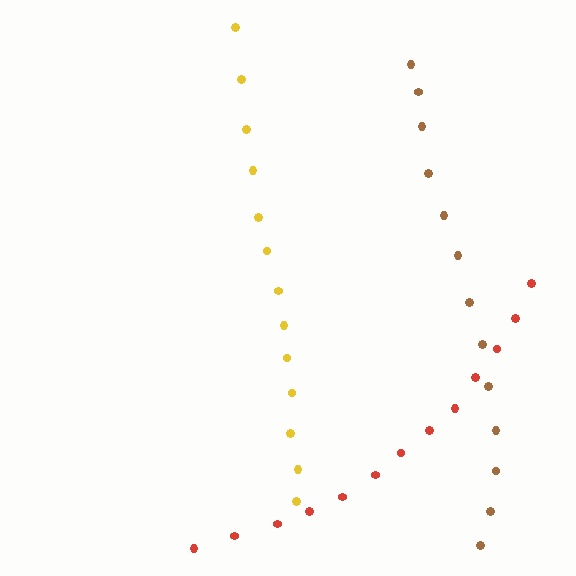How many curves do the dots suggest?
There are 3 distinct paths.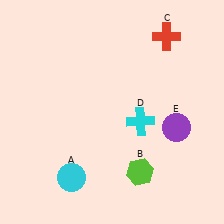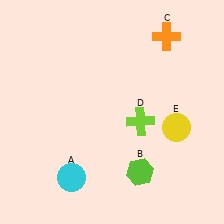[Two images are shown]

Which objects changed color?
C changed from red to orange. D changed from cyan to lime. E changed from purple to yellow.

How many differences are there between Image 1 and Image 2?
There are 3 differences between the two images.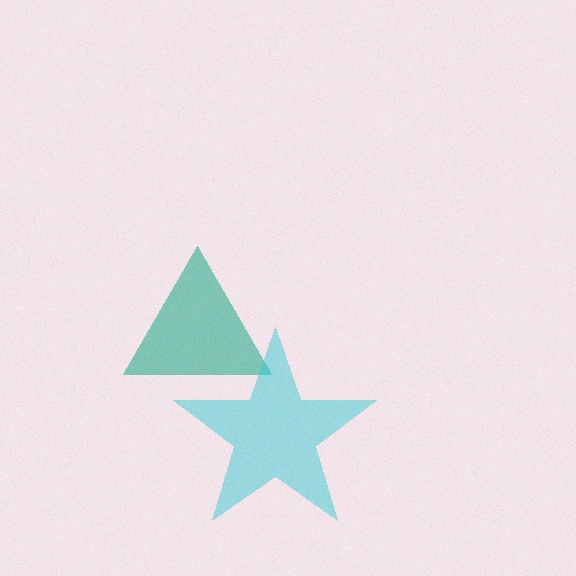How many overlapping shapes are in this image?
There are 2 overlapping shapes in the image.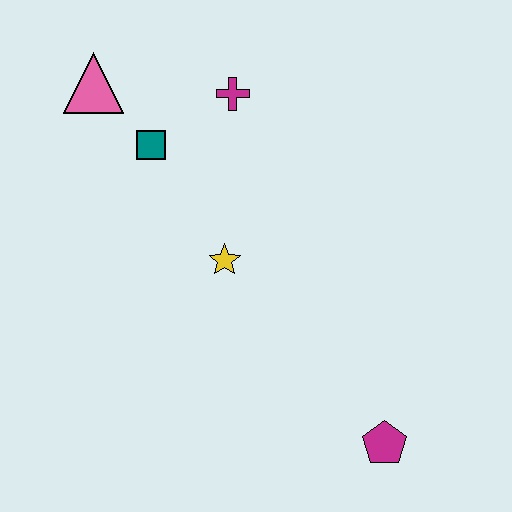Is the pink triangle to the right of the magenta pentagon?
No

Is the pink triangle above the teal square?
Yes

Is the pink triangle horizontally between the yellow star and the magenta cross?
No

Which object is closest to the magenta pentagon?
The yellow star is closest to the magenta pentagon.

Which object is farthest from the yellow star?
The magenta pentagon is farthest from the yellow star.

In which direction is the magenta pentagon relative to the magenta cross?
The magenta pentagon is below the magenta cross.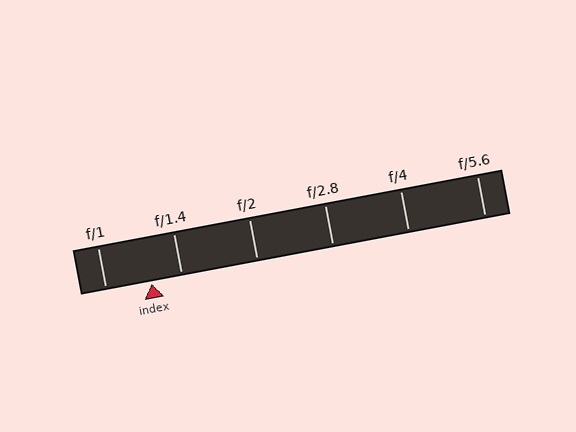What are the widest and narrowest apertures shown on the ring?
The widest aperture shown is f/1 and the narrowest is f/5.6.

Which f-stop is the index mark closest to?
The index mark is closest to f/1.4.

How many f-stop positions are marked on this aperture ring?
There are 6 f-stop positions marked.